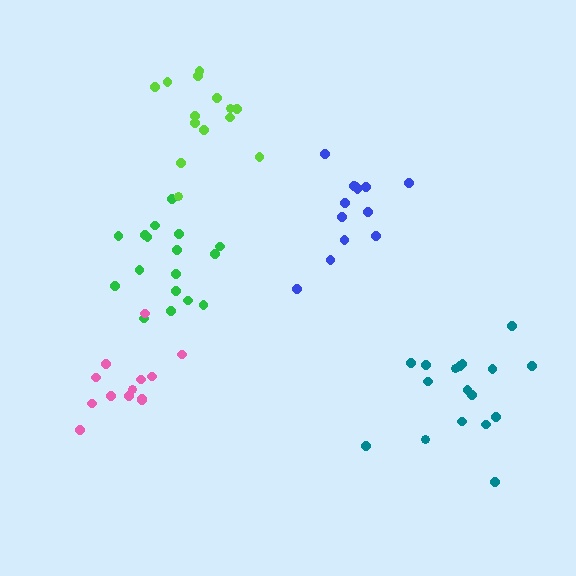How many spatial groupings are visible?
There are 5 spatial groupings.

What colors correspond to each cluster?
The clusters are colored: green, lime, pink, teal, blue.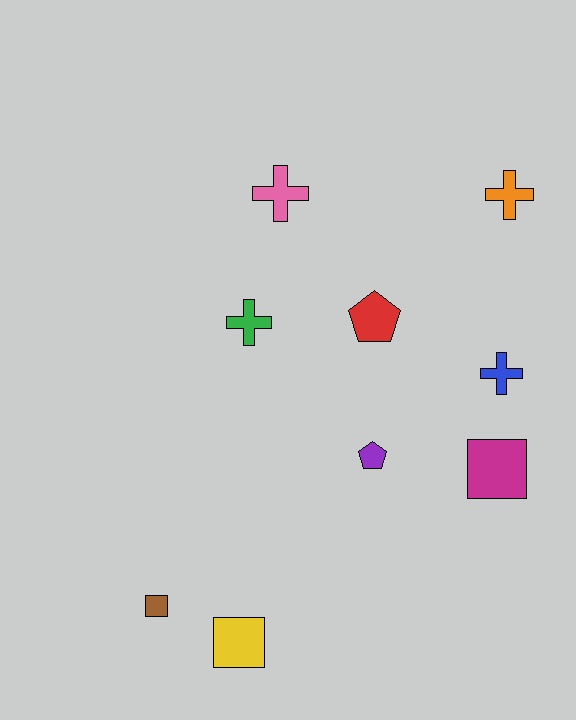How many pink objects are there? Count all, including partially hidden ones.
There is 1 pink object.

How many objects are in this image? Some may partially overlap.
There are 9 objects.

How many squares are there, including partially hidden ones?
There are 3 squares.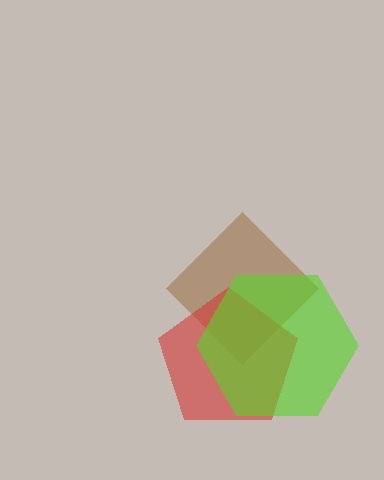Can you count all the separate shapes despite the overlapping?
Yes, there are 3 separate shapes.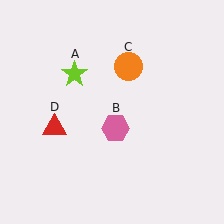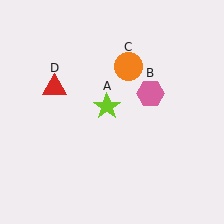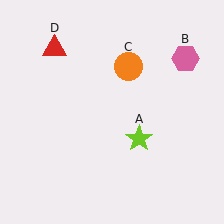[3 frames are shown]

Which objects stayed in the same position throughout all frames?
Orange circle (object C) remained stationary.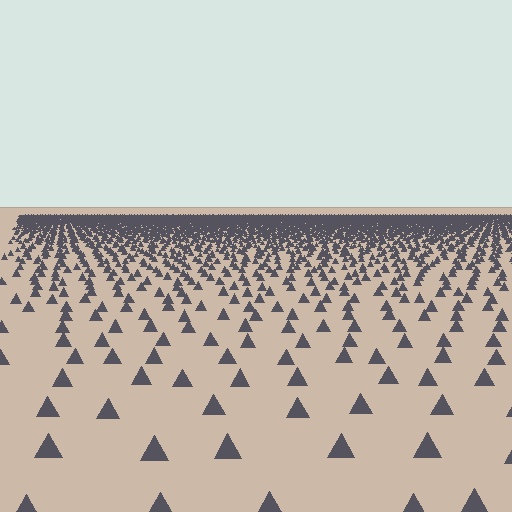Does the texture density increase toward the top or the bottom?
Density increases toward the top.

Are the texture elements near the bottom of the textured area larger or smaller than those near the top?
Larger. Near the bottom, elements are closer to the viewer and appear at a bigger on-screen size.